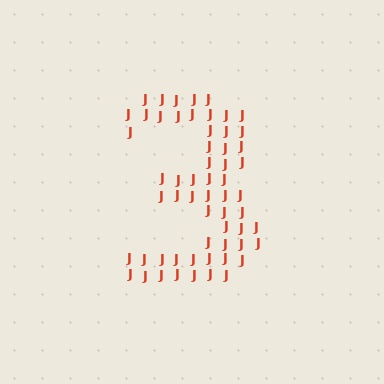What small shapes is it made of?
It is made of small letter J's.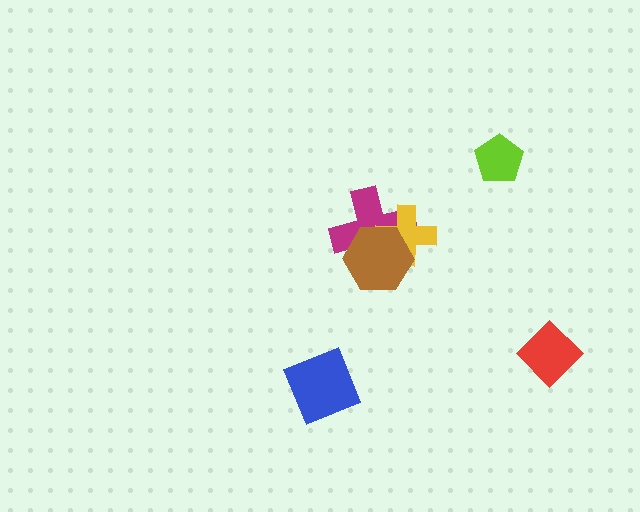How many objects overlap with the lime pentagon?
0 objects overlap with the lime pentagon.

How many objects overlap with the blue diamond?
0 objects overlap with the blue diamond.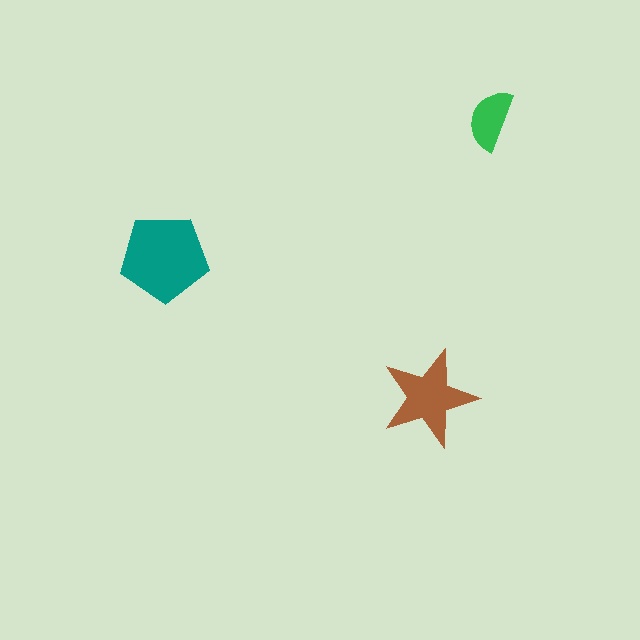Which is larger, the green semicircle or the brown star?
The brown star.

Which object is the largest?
The teal pentagon.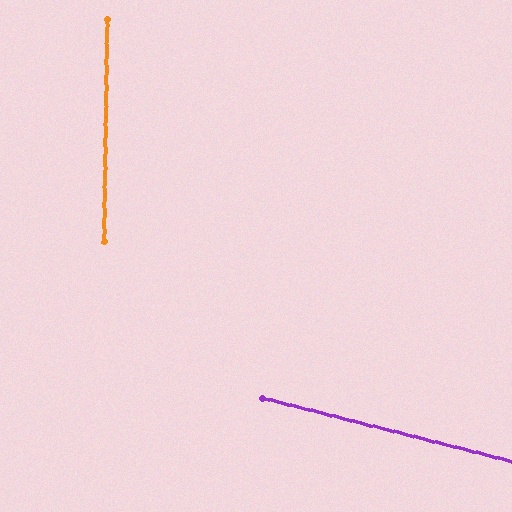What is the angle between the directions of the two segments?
Approximately 77 degrees.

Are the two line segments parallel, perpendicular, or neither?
Neither parallel nor perpendicular — they differ by about 77°.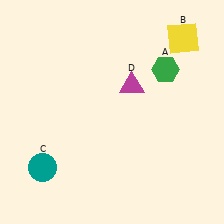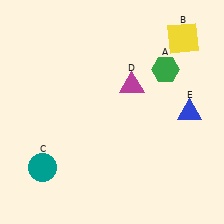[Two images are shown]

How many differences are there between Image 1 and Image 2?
There is 1 difference between the two images.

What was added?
A blue triangle (E) was added in Image 2.